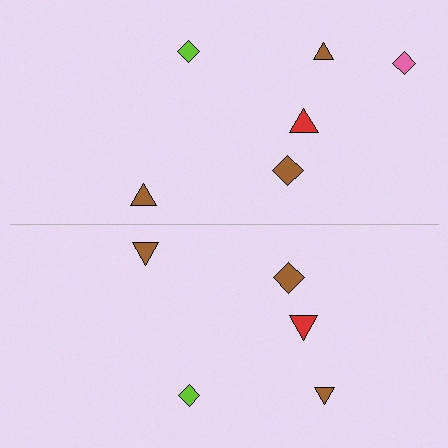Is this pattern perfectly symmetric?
No, the pattern is not perfectly symmetric. A pink diamond is missing from the bottom side.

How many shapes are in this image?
There are 11 shapes in this image.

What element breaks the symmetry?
A pink diamond is missing from the bottom side.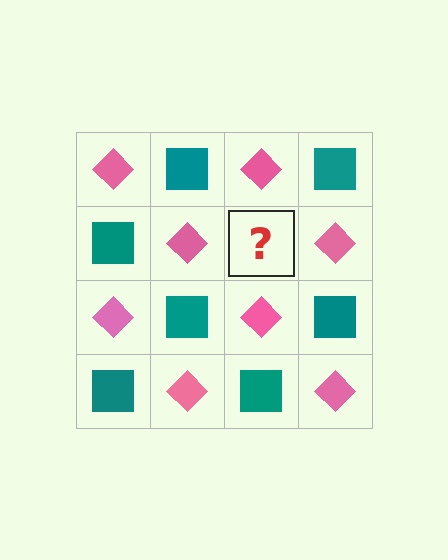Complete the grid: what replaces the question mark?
The question mark should be replaced with a teal square.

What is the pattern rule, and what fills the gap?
The rule is that it alternates pink diamond and teal square in a checkerboard pattern. The gap should be filled with a teal square.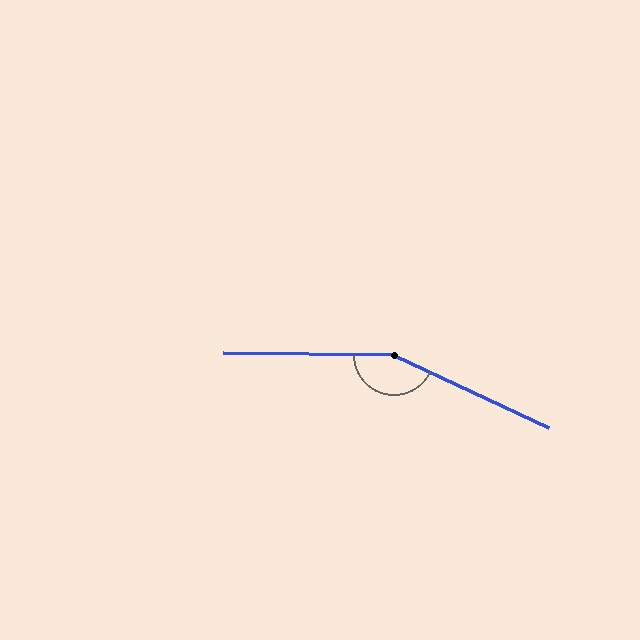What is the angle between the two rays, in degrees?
Approximately 155 degrees.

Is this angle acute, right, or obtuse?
It is obtuse.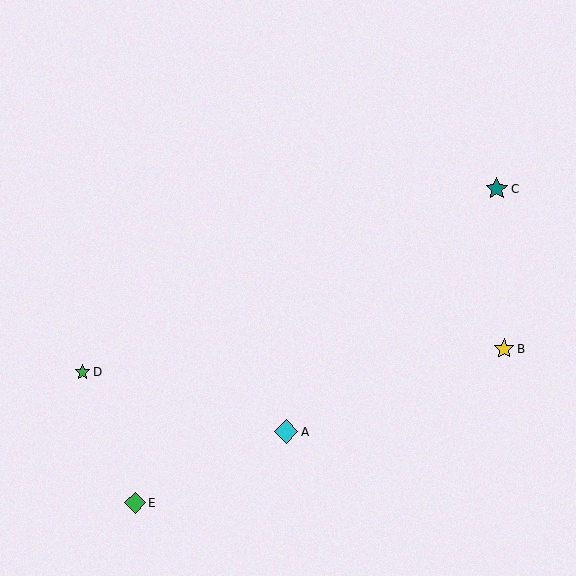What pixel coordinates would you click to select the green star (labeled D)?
Click at (83, 372) to select the green star D.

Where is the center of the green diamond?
The center of the green diamond is at (135, 503).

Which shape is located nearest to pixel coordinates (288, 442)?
The cyan diamond (labeled A) at (286, 432) is nearest to that location.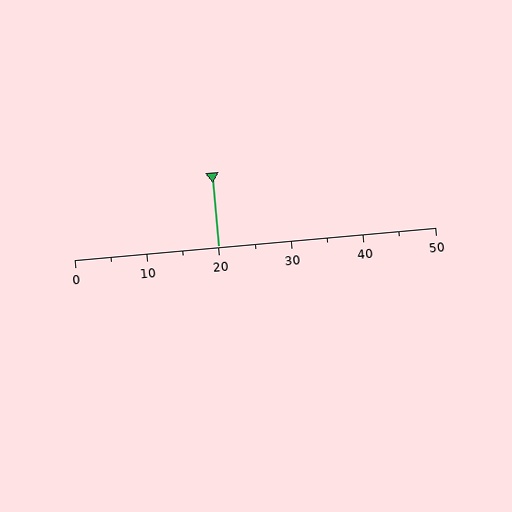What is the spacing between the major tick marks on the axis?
The major ticks are spaced 10 apart.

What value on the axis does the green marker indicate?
The marker indicates approximately 20.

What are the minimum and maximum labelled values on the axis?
The axis runs from 0 to 50.